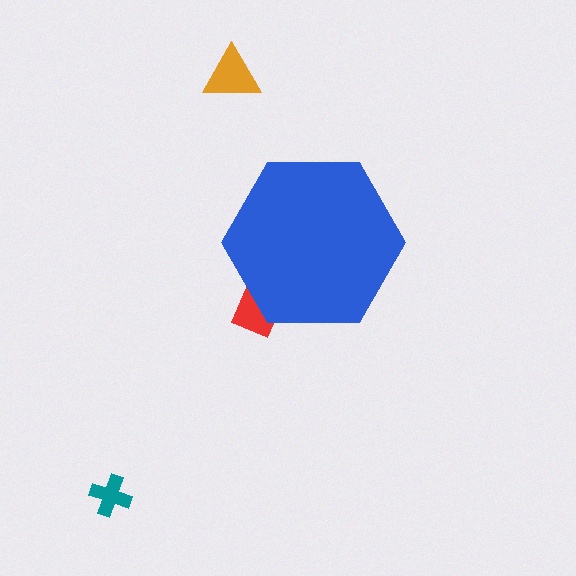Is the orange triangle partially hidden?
No, the orange triangle is fully visible.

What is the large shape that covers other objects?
A blue hexagon.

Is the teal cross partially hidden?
No, the teal cross is fully visible.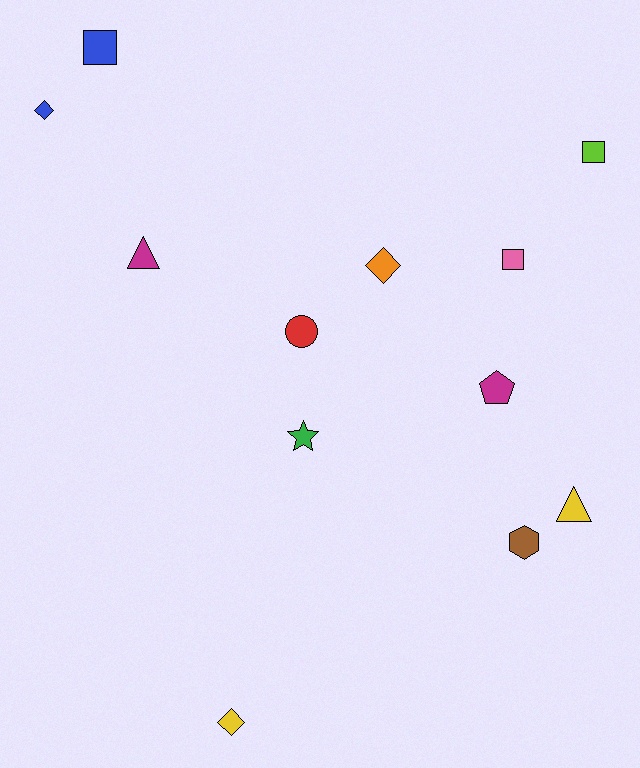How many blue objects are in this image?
There are 2 blue objects.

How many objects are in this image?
There are 12 objects.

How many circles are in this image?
There is 1 circle.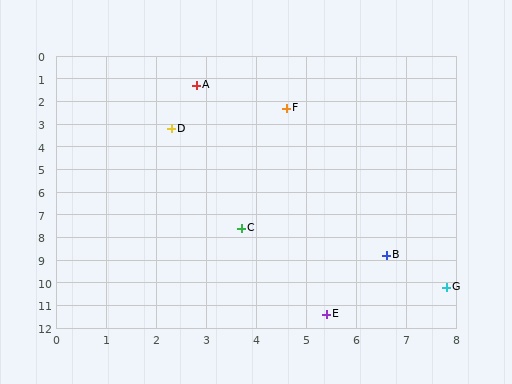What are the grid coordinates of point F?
Point F is at approximately (4.6, 2.3).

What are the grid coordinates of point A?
Point A is at approximately (2.8, 1.3).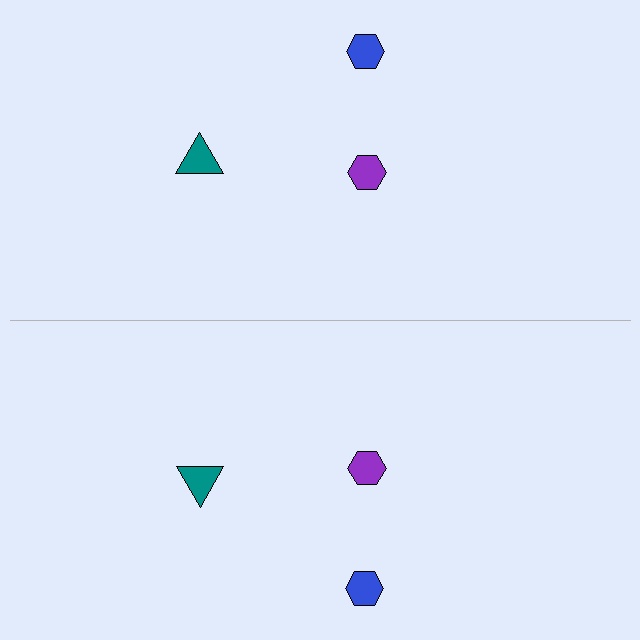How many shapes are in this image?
There are 6 shapes in this image.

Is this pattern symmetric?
Yes, this pattern has bilateral (reflection) symmetry.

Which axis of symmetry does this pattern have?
The pattern has a horizontal axis of symmetry running through the center of the image.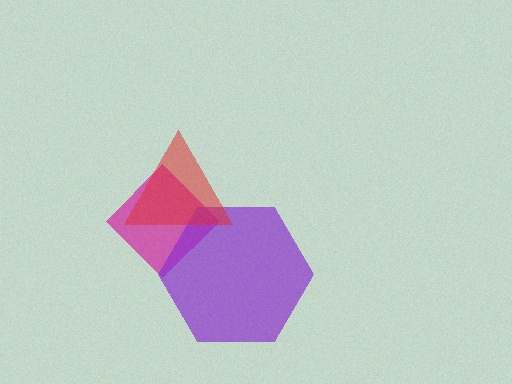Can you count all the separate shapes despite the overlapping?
Yes, there are 3 separate shapes.